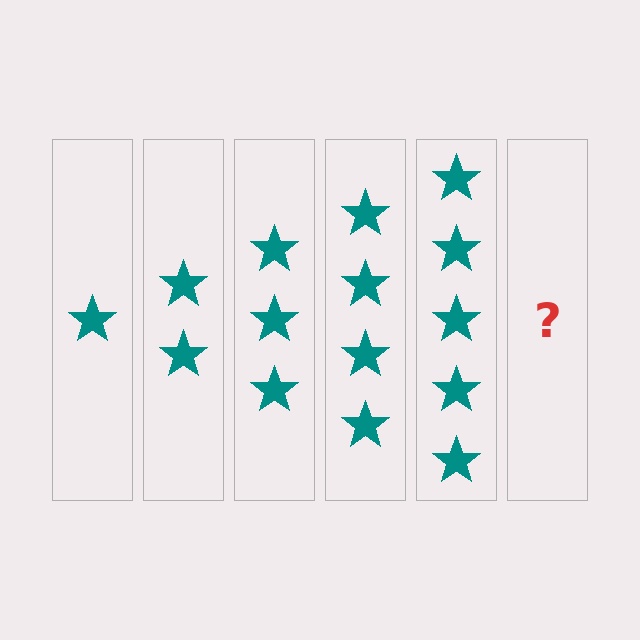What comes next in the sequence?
The next element should be 6 stars.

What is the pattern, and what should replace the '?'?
The pattern is that each step adds one more star. The '?' should be 6 stars.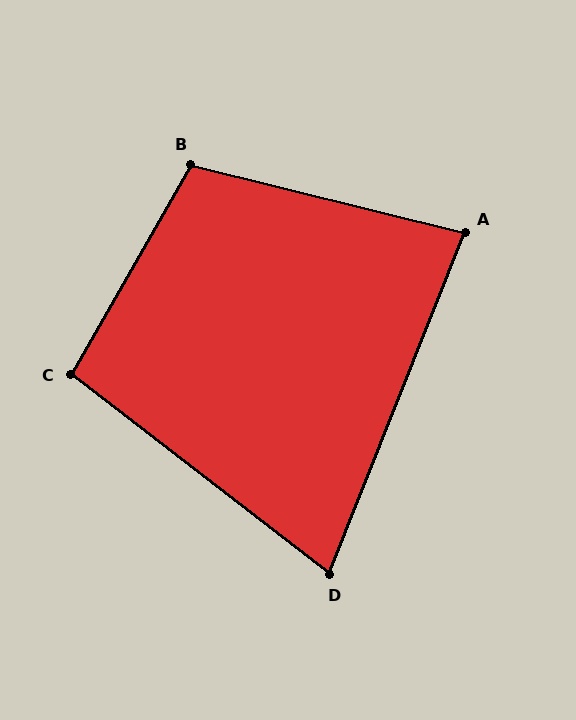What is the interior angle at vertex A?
Approximately 82 degrees (acute).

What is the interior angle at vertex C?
Approximately 98 degrees (obtuse).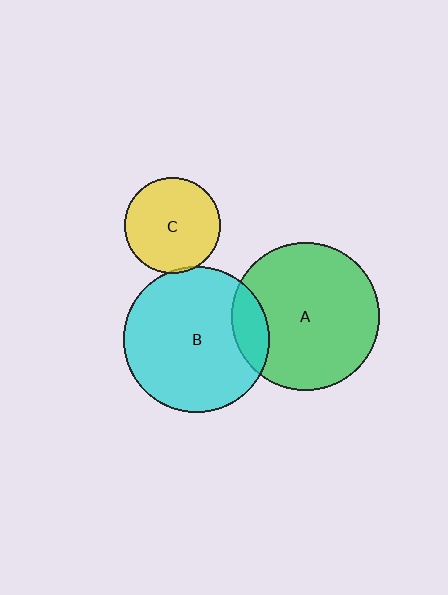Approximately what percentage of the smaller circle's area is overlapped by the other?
Approximately 15%.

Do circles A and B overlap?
Yes.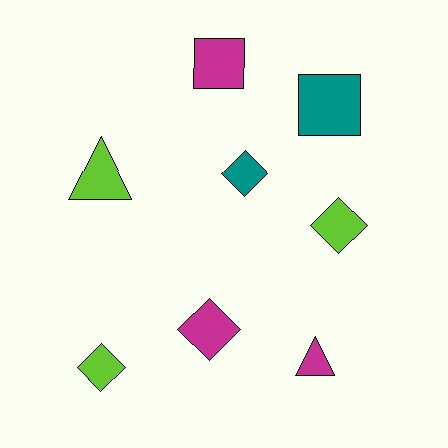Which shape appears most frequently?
Diamond, with 4 objects.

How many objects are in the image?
There are 8 objects.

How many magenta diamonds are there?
There is 1 magenta diamond.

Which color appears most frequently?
Magenta, with 3 objects.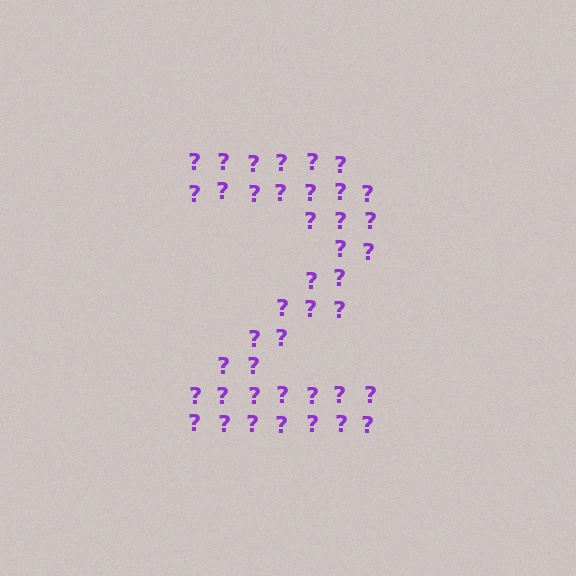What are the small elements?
The small elements are question marks.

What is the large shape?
The large shape is the digit 2.